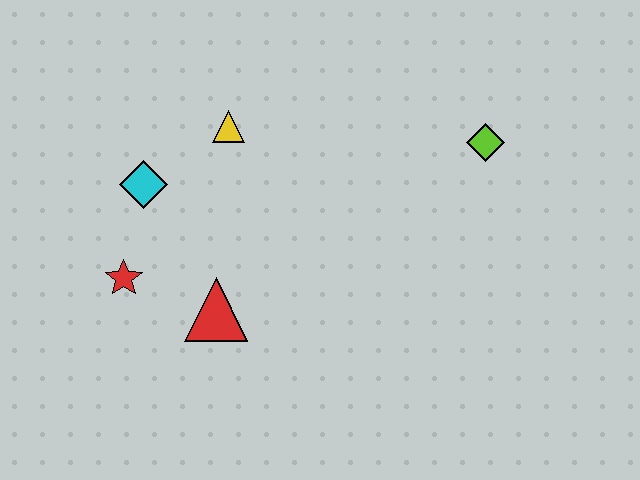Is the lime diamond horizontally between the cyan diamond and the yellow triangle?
No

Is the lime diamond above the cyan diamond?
Yes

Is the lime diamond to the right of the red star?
Yes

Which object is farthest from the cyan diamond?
The lime diamond is farthest from the cyan diamond.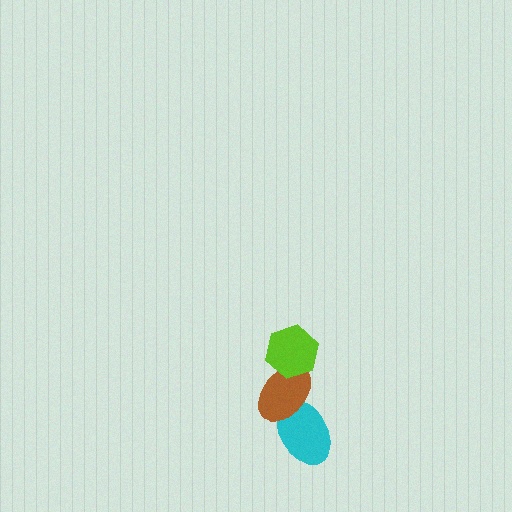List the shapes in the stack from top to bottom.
From top to bottom: the lime hexagon, the brown ellipse, the cyan ellipse.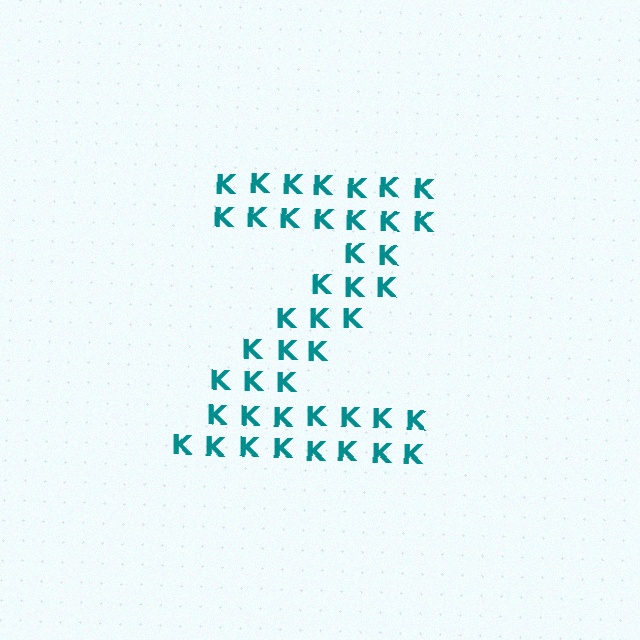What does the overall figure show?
The overall figure shows the letter Z.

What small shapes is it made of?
It is made of small letter K's.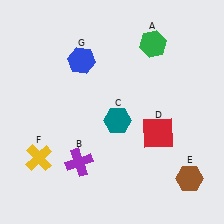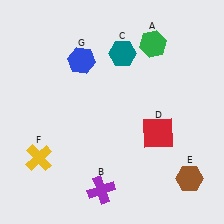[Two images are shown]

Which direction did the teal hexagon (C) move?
The teal hexagon (C) moved up.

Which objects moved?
The objects that moved are: the purple cross (B), the teal hexagon (C).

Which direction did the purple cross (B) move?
The purple cross (B) moved down.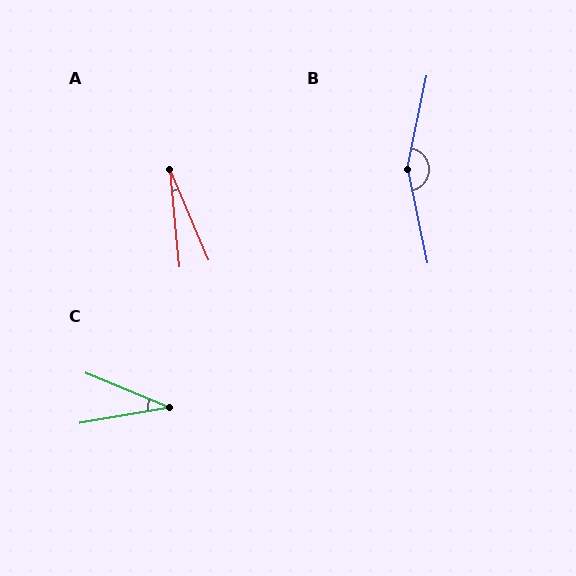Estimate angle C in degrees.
Approximately 33 degrees.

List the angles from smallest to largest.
A (18°), C (33°), B (156°).